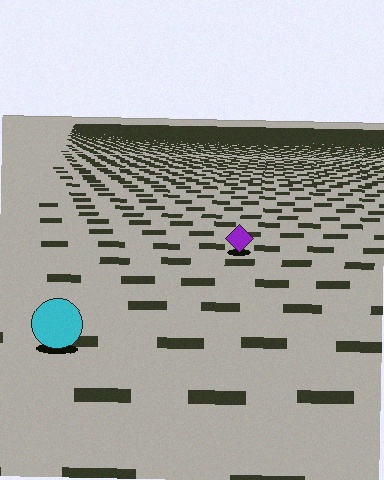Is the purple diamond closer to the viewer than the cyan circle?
No. The cyan circle is closer — you can tell from the texture gradient: the ground texture is coarser near it.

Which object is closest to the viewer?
The cyan circle is closest. The texture marks near it are larger and more spread out.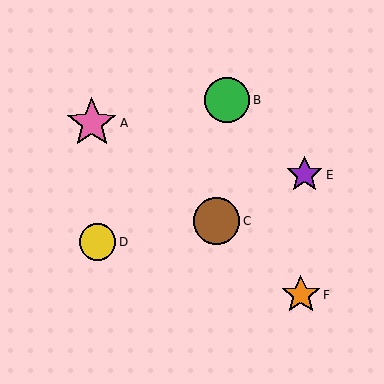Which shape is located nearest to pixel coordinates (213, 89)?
The green circle (labeled B) at (227, 100) is nearest to that location.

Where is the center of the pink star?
The center of the pink star is at (92, 123).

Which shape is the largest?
The pink star (labeled A) is the largest.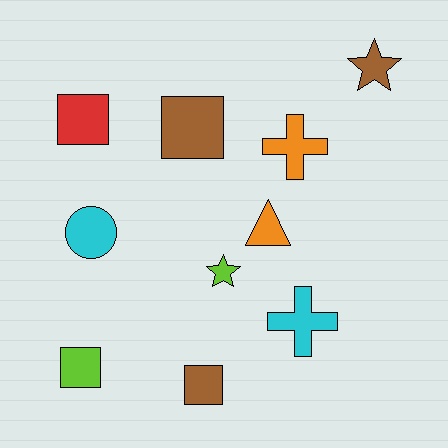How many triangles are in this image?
There is 1 triangle.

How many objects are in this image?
There are 10 objects.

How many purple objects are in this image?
There are no purple objects.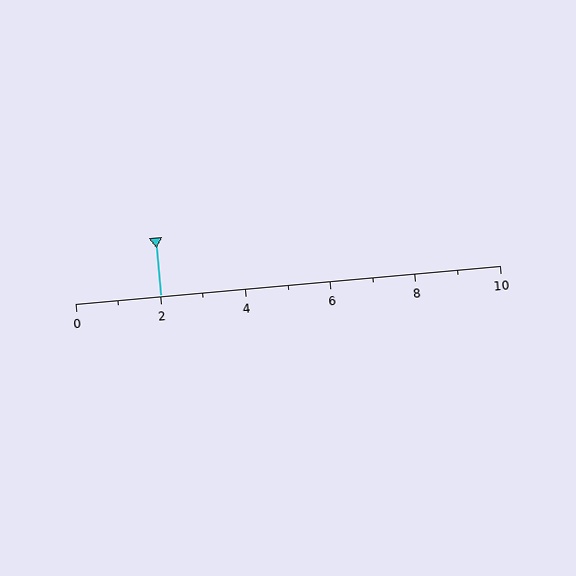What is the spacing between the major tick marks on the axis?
The major ticks are spaced 2 apart.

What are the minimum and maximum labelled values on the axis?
The axis runs from 0 to 10.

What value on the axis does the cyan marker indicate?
The marker indicates approximately 2.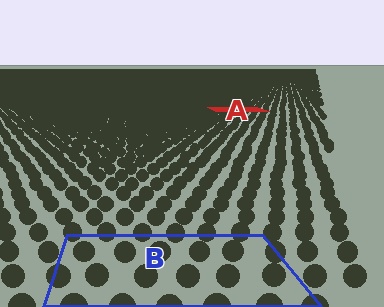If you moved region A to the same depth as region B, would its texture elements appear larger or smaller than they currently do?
They would appear larger. At a closer depth, the same texture elements are projected at a bigger on-screen size.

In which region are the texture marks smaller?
The texture marks are smaller in region A, because it is farther away.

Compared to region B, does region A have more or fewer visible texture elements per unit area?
Region A has more texture elements per unit area — they are packed more densely because it is farther away.